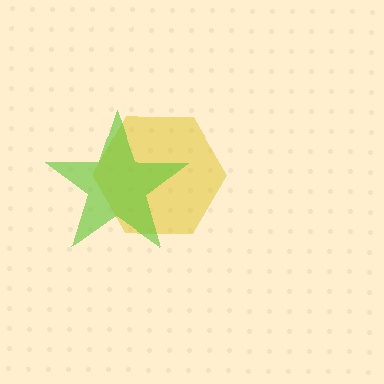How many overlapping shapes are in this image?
There are 2 overlapping shapes in the image.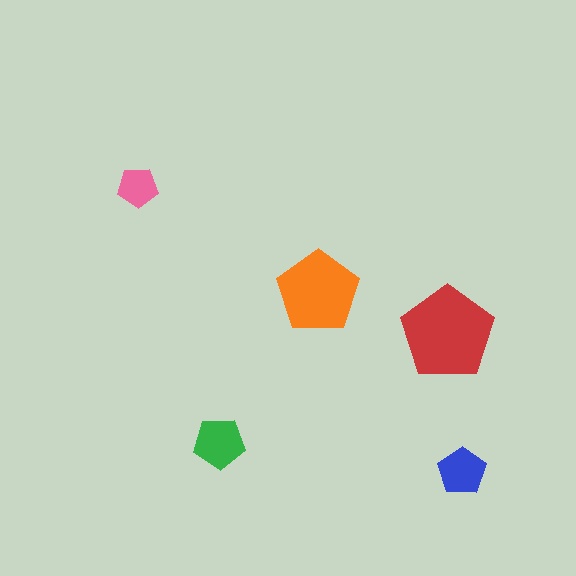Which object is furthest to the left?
The pink pentagon is leftmost.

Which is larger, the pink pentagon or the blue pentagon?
The blue one.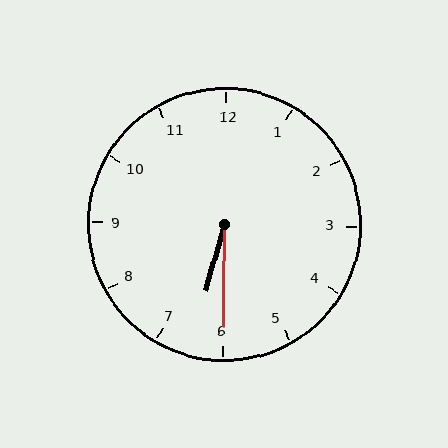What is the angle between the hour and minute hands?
Approximately 15 degrees.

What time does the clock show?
6:30.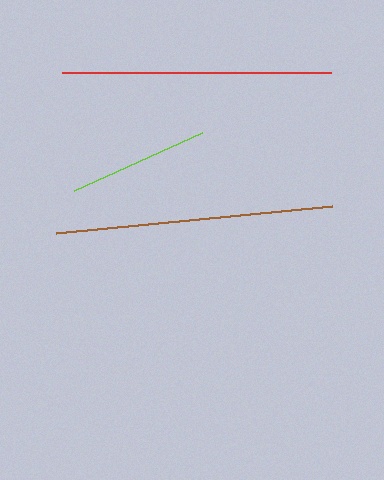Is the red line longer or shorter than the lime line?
The red line is longer than the lime line.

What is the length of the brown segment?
The brown segment is approximately 277 pixels long.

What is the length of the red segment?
The red segment is approximately 269 pixels long.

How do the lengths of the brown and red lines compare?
The brown and red lines are approximately the same length.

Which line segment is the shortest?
The lime line is the shortest at approximately 141 pixels.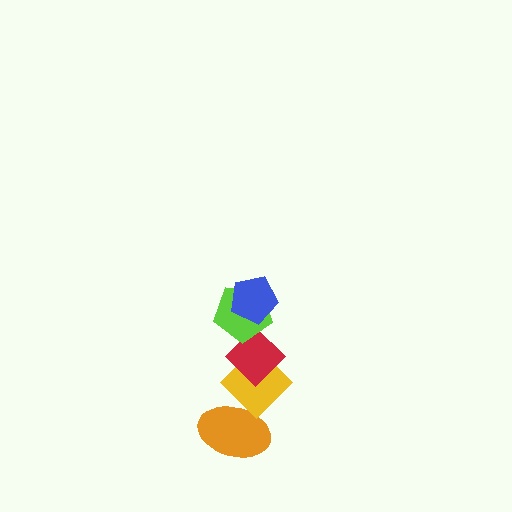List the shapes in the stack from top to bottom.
From top to bottom: the blue pentagon, the lime pentagon, the red diamond, the yellow diamond, the orange ellipse.